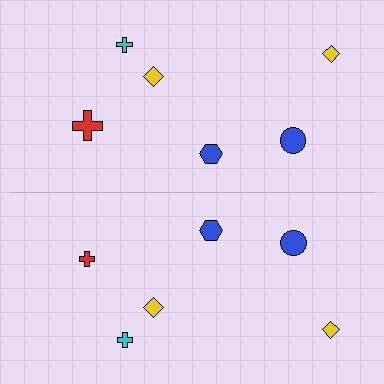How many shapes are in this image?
There are 12 shapes in this image.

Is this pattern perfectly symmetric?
No, the pattern is not perfectly symmetric. The red cross on the bottom side has a different size than its mirror counterpart.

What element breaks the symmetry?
The red cross on the bottom side has a different size than its mirror counterpart.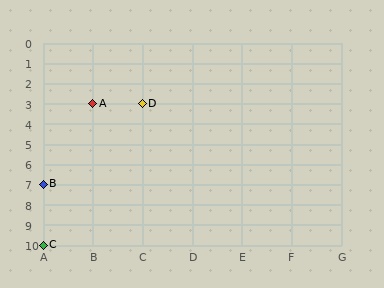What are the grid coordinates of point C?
Point C is at grid coordinates (A, 10).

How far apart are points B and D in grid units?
Points B and D are 2 columns and 4 rows apart (about 4.5 grid units diagonally).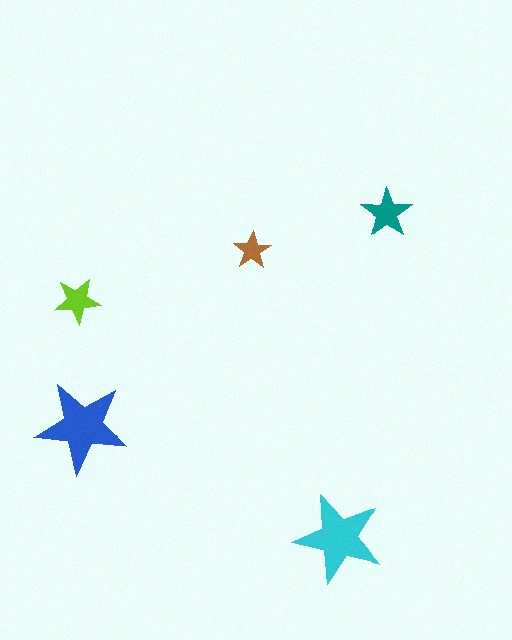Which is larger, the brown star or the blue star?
The blue one.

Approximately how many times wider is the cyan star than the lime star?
About 2 times wider.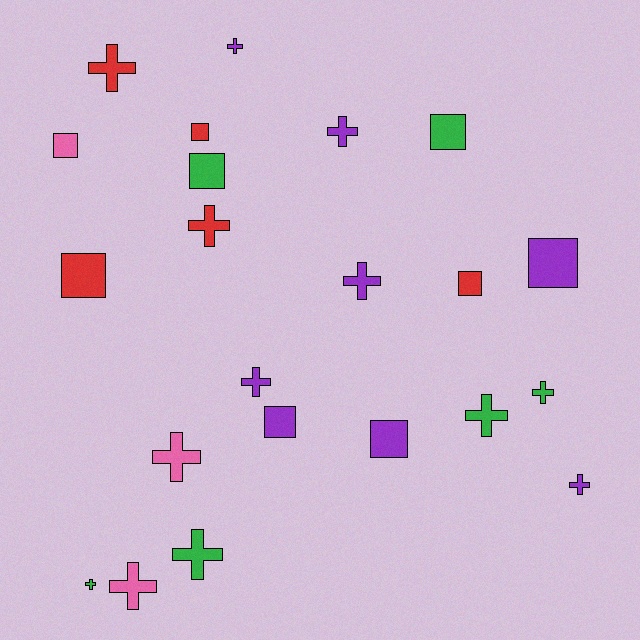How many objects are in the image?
There are 22 objects.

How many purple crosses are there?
There are 5 purple crosses.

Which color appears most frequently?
Purple, with 8 objects.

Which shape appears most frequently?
Cross, with 13 objects.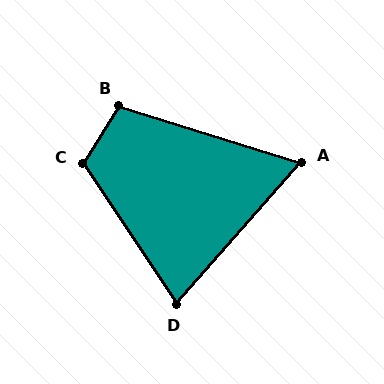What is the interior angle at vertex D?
Approximately 75 degrees (acute).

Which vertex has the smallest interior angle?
A, at approximately 66 degrees.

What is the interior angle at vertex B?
Approximately 105 degrees (obtuse).